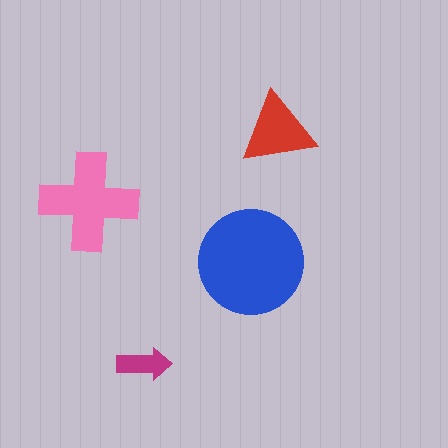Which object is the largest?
The blue circle.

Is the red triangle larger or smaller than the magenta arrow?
Larger.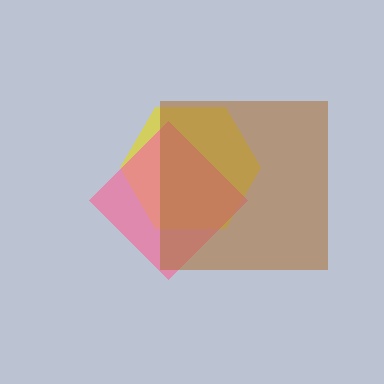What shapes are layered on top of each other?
The layered shapes are: a yellow hexagon, a pink diamond, a brown square.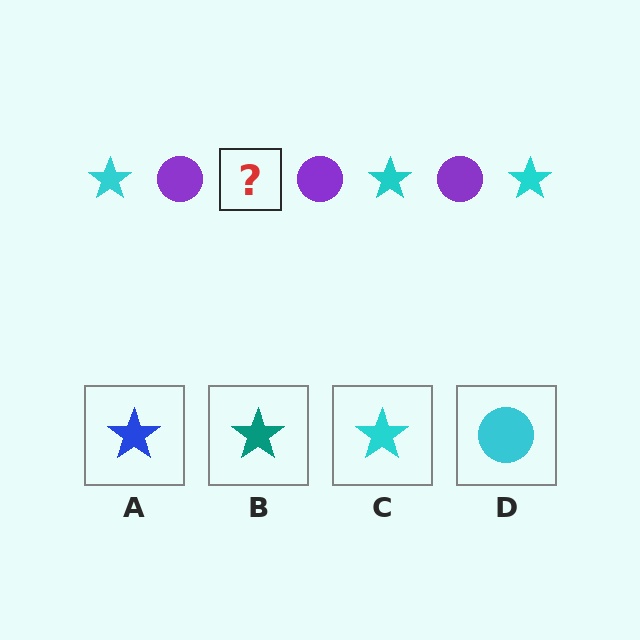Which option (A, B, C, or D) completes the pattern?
C.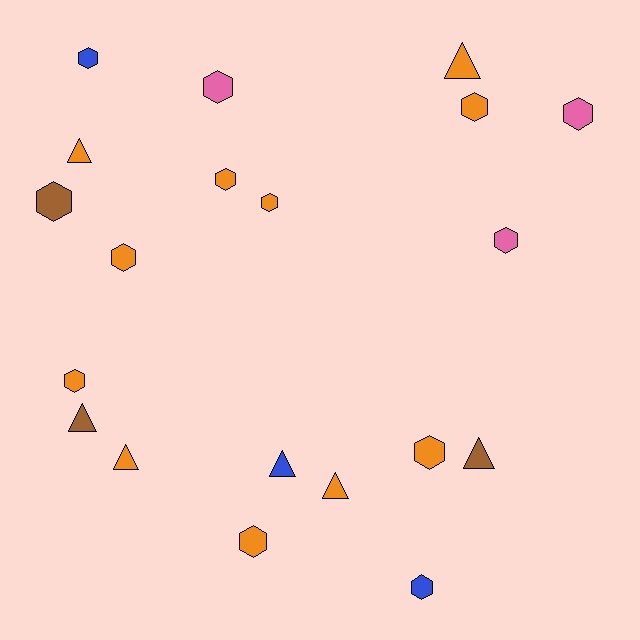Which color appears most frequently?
Orange, with 11 objects.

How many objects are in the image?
There are 20 objects.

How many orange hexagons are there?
There are 7 orange hexagons.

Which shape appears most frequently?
Hexagon, with 13 objects.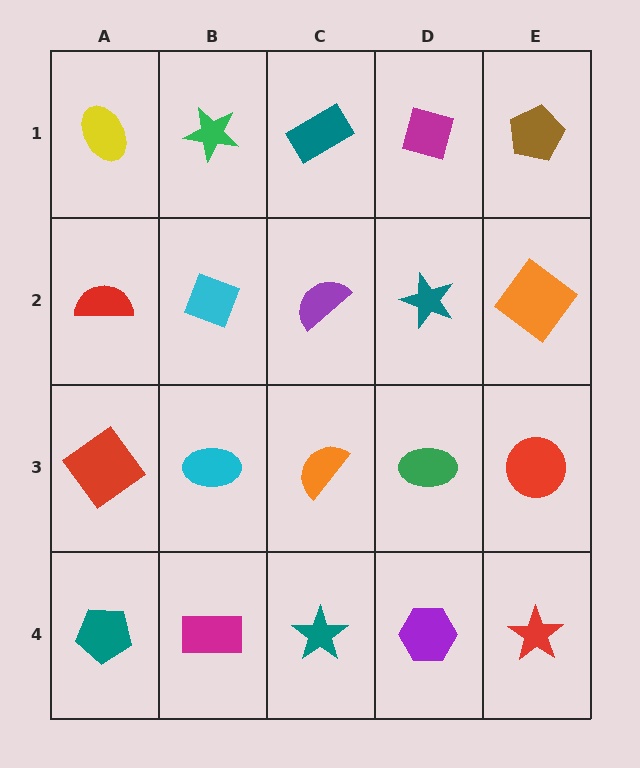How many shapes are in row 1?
5 shapes.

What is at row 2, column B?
A cyan diamond.